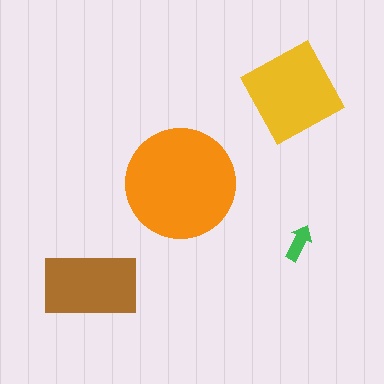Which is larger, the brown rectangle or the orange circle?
The orange circle.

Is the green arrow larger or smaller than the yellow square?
Smaller.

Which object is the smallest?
The green arrow.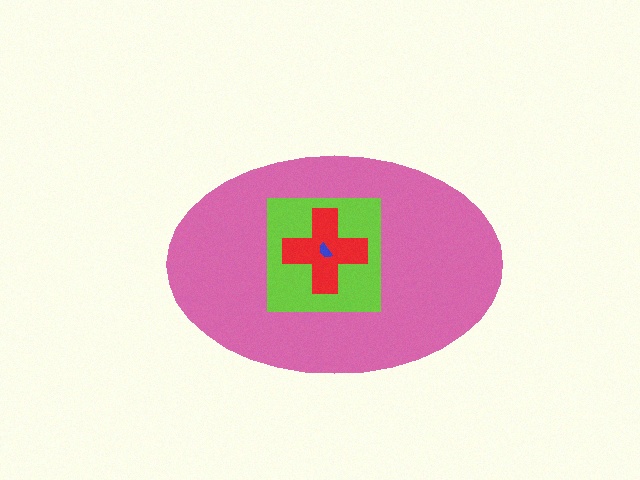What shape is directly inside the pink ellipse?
The lime square.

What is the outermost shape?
The pink ellipse.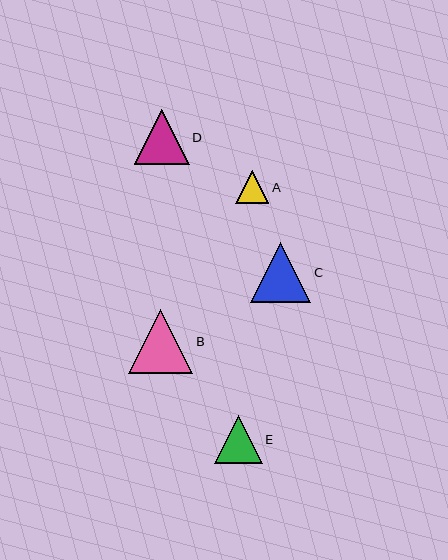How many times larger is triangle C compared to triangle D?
Triangle C is approximately 1.1 times the size of triangle D.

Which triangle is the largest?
Triangle B is the largest with a size of approximately 64 pixels.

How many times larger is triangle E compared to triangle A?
Triangle E is approximately 1.5 times the size of triangle A.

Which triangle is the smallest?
Triangle A is the smallest with a size of approximately 33 pixels.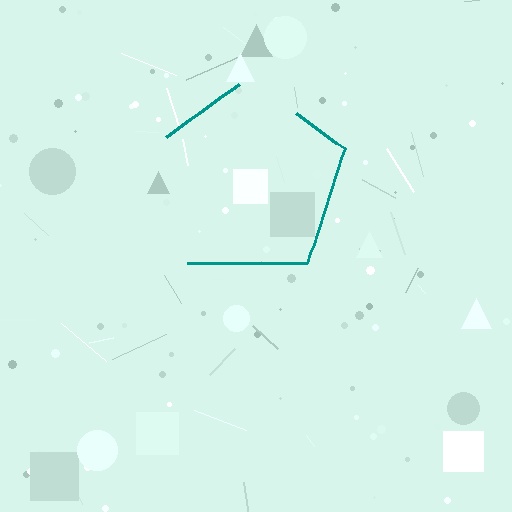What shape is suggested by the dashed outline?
The dashed outline suggests a pentagon.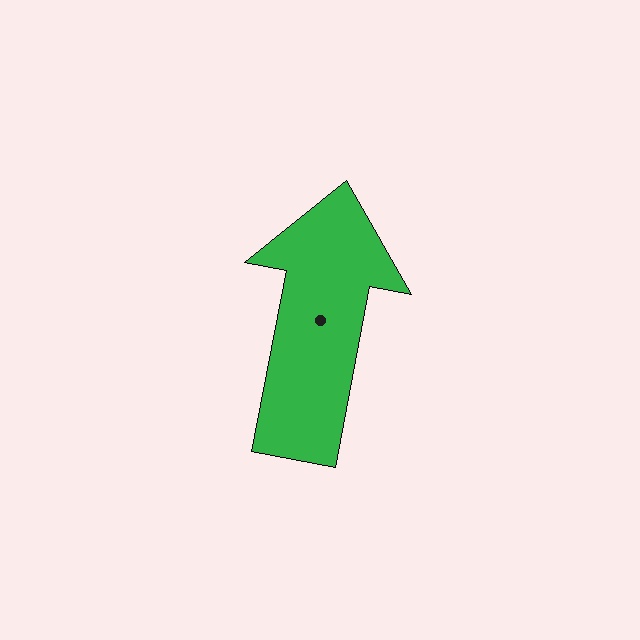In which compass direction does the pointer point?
North.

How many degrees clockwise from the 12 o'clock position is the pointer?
Approximately 11 degrees.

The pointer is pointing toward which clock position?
Roughly 12 o'clock.